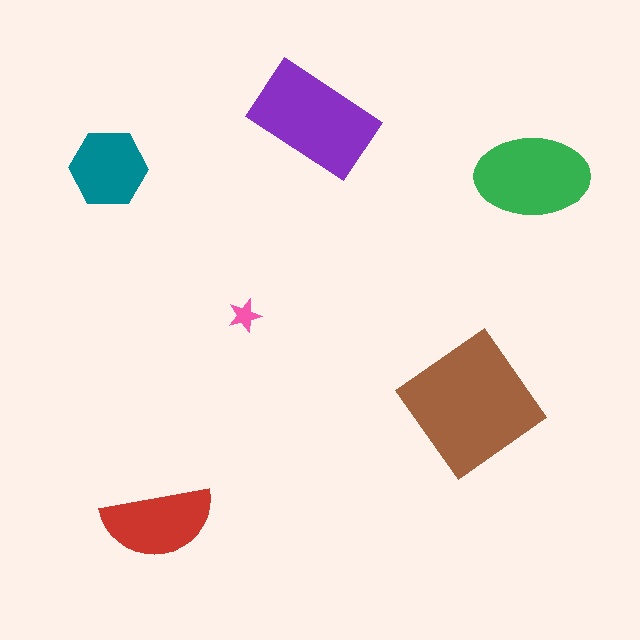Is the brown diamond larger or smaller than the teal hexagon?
Larger.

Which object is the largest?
The brown diamond.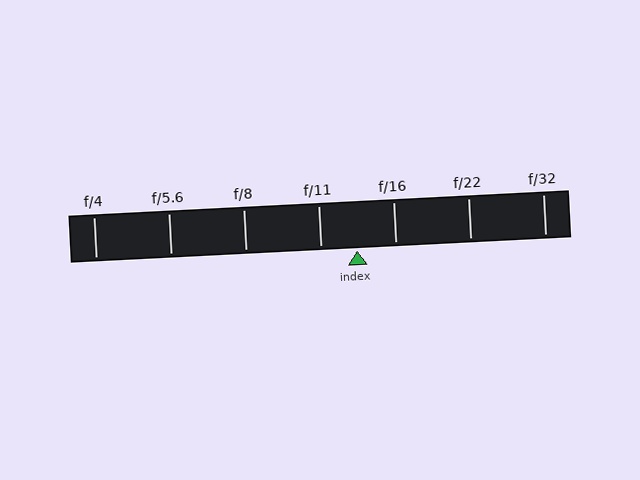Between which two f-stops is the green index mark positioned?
The index mark is between f/11 and f/16.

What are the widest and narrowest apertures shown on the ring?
The widest aperture shown is f/4 and the narrowest is f/32.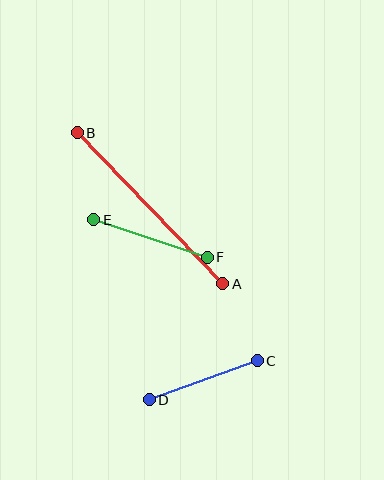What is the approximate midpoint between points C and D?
The midpoint is at approximately (203, 380) pixels.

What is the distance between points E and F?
The distance is approximately 119 pixels.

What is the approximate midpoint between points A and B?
The midpoint is at approximately (150, 208) pixels.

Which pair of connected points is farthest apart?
Points A and B are farthest apart.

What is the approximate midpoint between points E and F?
The midpoint is at approximately (151, 238) pixels.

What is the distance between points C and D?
The distance is approximately 115 pixels.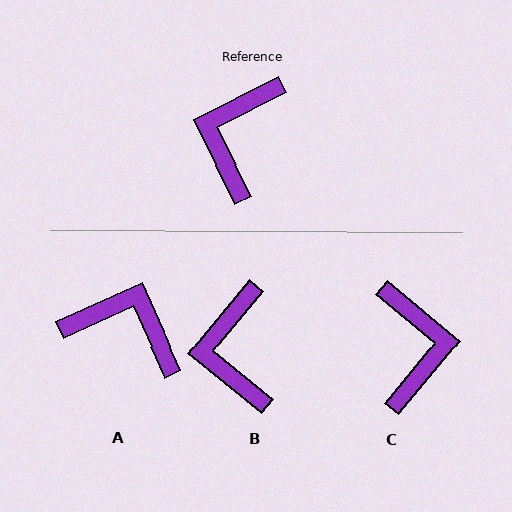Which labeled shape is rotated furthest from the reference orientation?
C, about 156 degrees away.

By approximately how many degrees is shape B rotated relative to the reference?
Approximately 24 degrees counter-clockwise.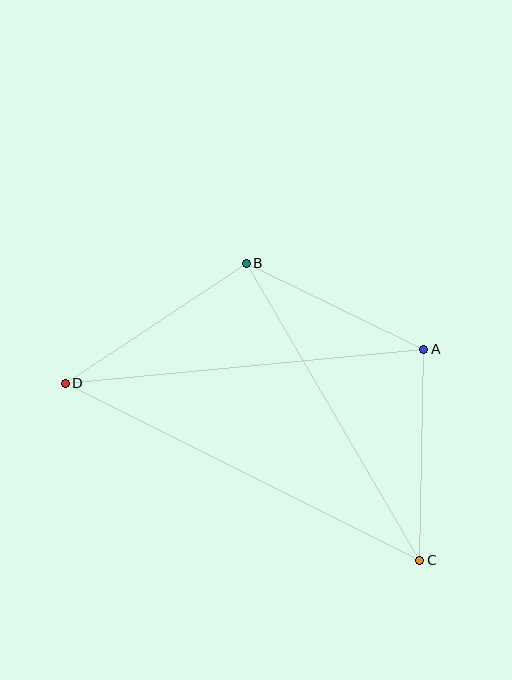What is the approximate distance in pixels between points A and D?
The distance between A and D is approximately 360 pixels.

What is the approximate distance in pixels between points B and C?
The distance between B and C is approximately 344 pixels.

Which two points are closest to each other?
Points A and B are closest to each other.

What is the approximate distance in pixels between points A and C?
The distance between A and C is approximately 211 pixels.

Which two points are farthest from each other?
Points C and D are farthest from each other.